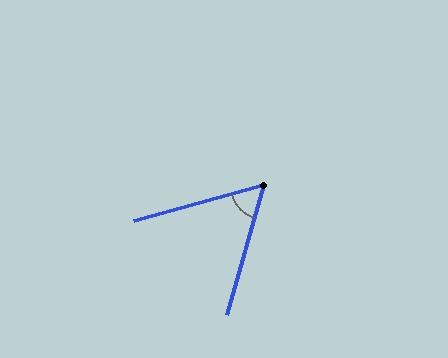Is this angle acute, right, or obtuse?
It is acute.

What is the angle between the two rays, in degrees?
Approximately 59 degrees.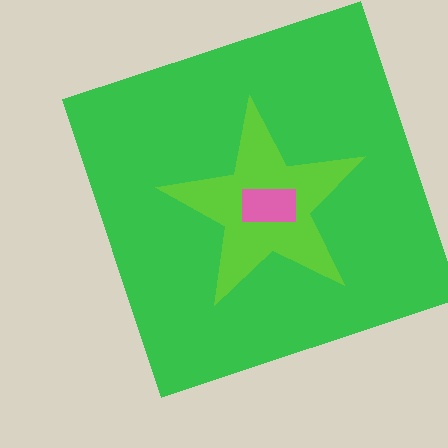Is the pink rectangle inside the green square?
Yes.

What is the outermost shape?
The green square.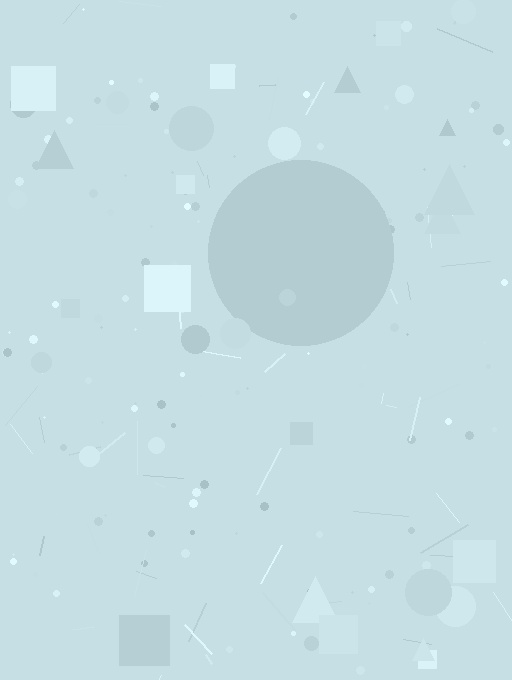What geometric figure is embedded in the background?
A circle is embedded in the background.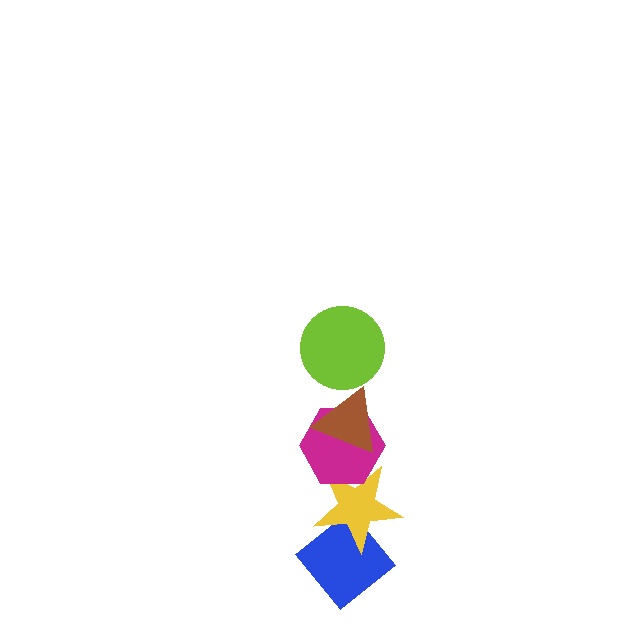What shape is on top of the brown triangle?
The lime circle is on top of the brown triangle.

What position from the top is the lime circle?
The lime circle is 1st from the top.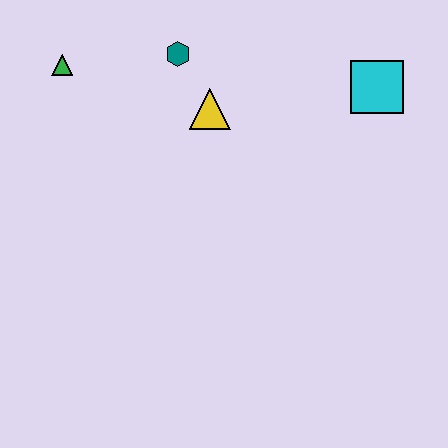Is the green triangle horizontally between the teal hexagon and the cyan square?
No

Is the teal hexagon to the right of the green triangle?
Yes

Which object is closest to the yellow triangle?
The teal hexagon is closest to the yellow triangle.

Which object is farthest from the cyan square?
The green triangle is farthest from the cyan square.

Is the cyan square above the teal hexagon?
No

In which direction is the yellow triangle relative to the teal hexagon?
The yellow triangle is below the teal hexagon.